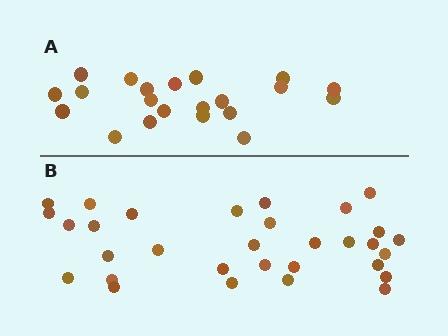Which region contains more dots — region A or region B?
Region B (the bottom region) has more dots.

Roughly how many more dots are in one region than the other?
Region B has roughly 10 or so more dots than region A.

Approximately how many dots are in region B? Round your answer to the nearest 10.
About 30 dots. (The exact count is 31, which rounds to 30.)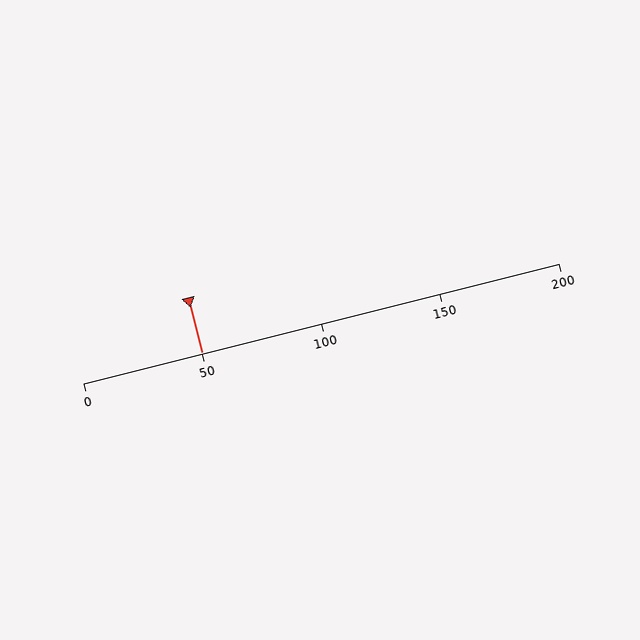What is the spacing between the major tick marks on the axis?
The major ticks are spaced 50 apart.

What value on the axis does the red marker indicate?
The marker indicates approximately 50.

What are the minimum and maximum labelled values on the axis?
The axis runs from 0 to 200.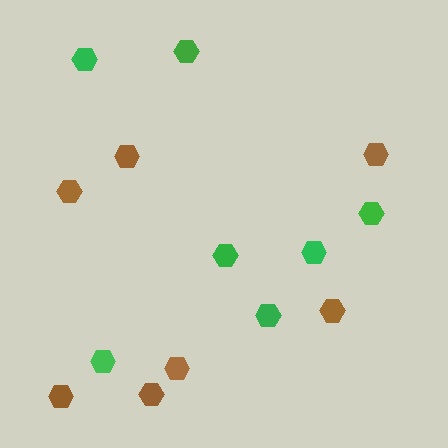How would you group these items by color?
There are 2 groups: one group of brown hexagons (7) and one group of green hexagons (7).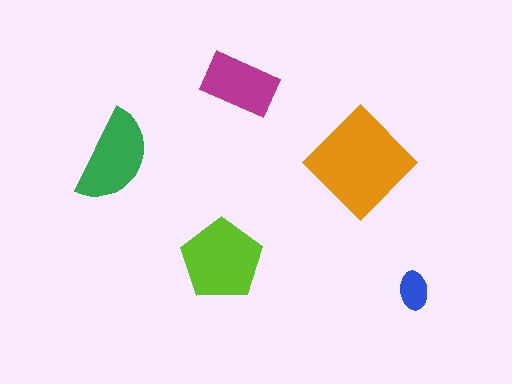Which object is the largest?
The orange diamond.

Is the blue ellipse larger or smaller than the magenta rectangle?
Smaller.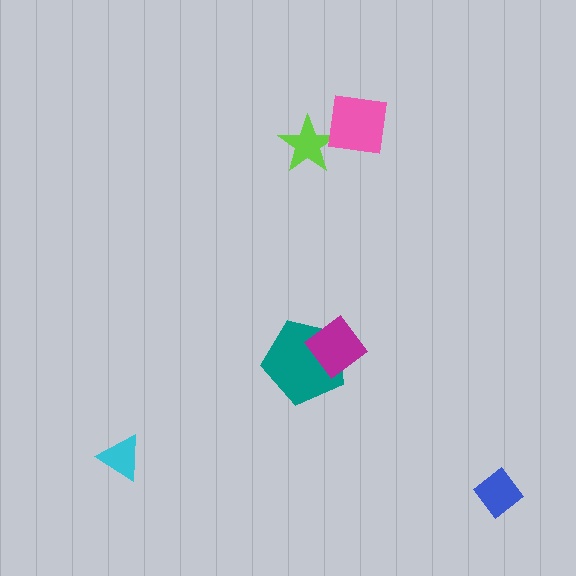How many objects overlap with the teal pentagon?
1 object overlaps with the teal pentagon.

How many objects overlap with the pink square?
0 objects overlap with the pink square.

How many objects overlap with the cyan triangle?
0 objects overlap with the cyan triangle.